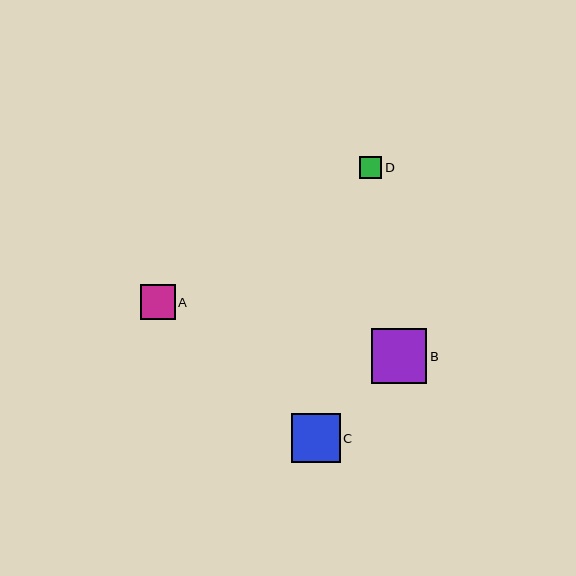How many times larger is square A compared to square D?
Square A is approximately 1.6 times the size of square D.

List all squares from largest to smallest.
From largest to smallest: B, C, A, D.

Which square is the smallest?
Square D is the smallest with a size of approximately 22 pixels.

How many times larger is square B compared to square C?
Square B is approximately 1.1 times the size of square C.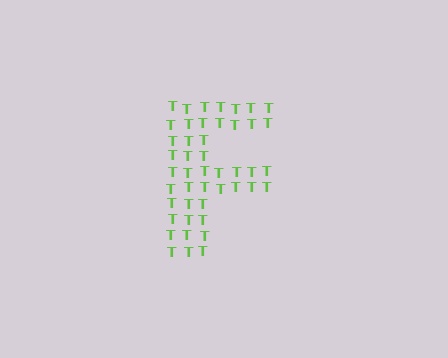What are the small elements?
The small elements are letter T's.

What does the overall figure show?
The overall figure shows the letter F.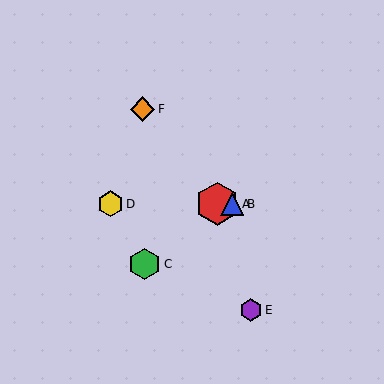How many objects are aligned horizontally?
3 objects (A, B, D) are aligned horizontally.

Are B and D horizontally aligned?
Yes, both are at y≈204.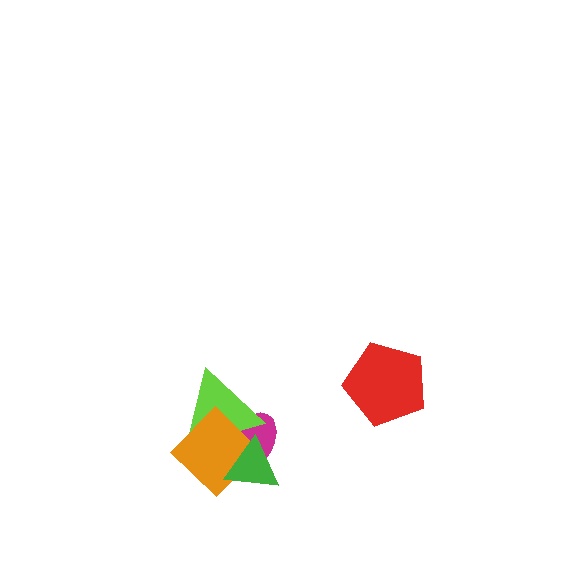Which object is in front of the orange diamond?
The green triangle is in front of the orange diamond.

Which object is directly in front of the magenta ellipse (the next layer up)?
The lime triangle is directly in front of the magenta ellipse.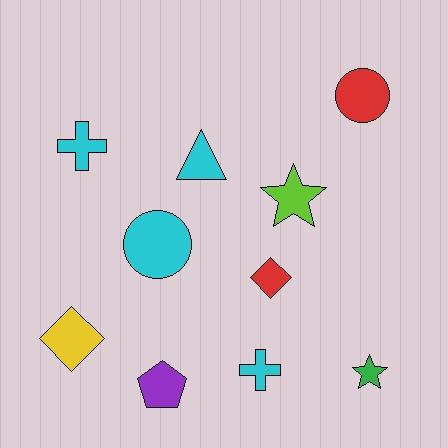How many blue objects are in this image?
There are no blue objects.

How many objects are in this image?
There are 10 objects.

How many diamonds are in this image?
There are 2 diamonds.